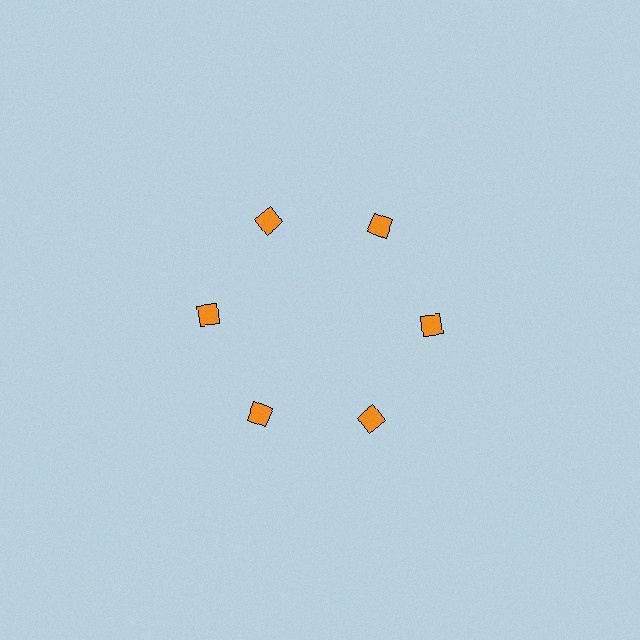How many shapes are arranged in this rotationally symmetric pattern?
There are 6 shapes, arranged in 6 groups of 1.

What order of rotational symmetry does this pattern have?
This pattern has 6-fold rotational symmetry.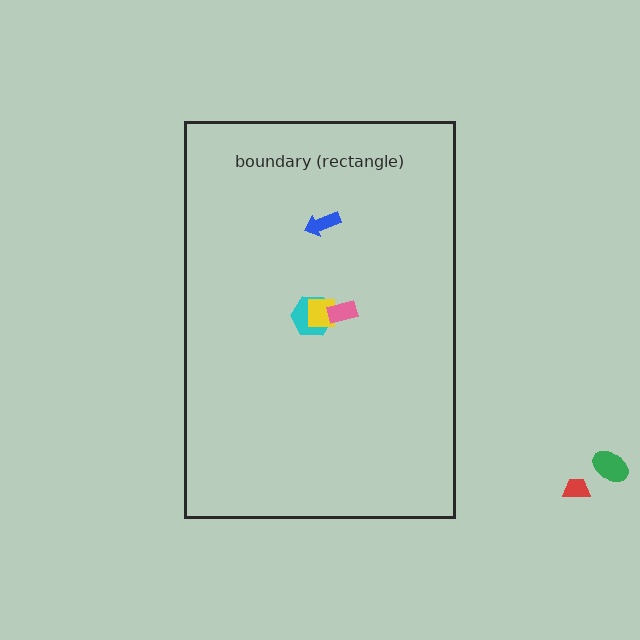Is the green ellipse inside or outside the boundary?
Outside.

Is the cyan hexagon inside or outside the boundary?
Inside.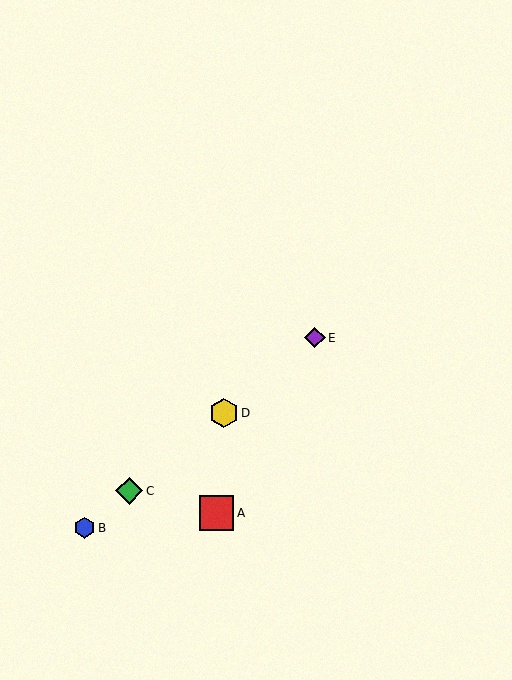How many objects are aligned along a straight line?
4 objects (B, C, D, E) are aligned along a straight line.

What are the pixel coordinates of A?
Object A is at (217, 513).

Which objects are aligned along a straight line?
Objects B, C, D, E are aligned along a straight line.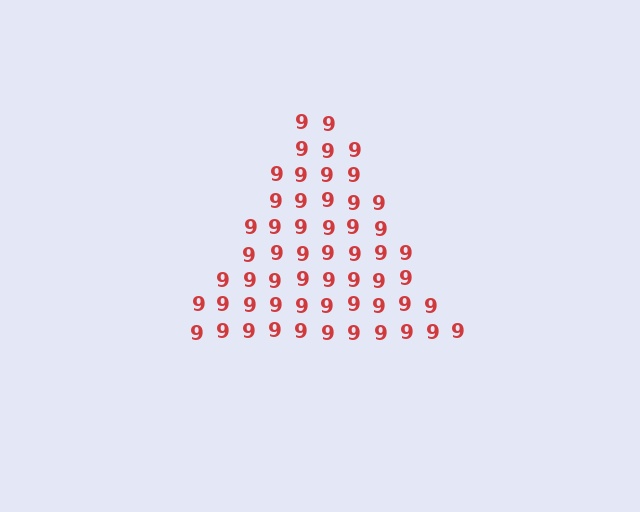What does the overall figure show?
The overall figure shows a triangle.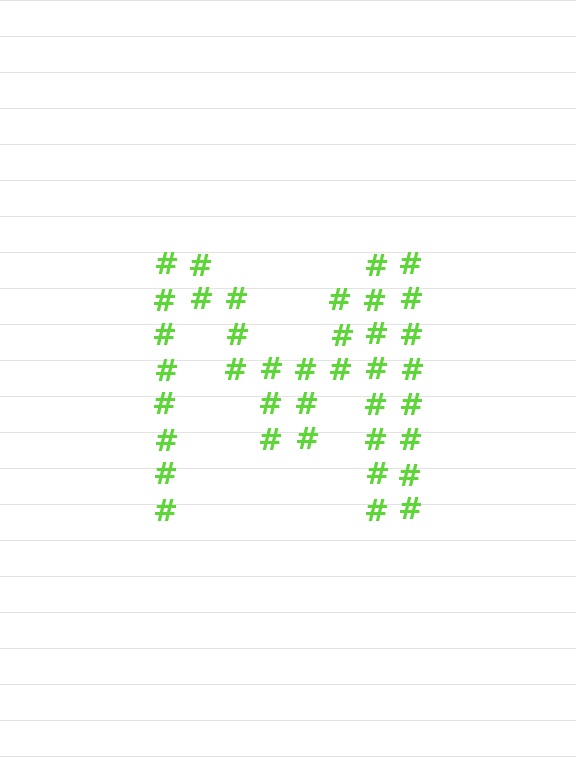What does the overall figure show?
The overall figure shows the letter M.